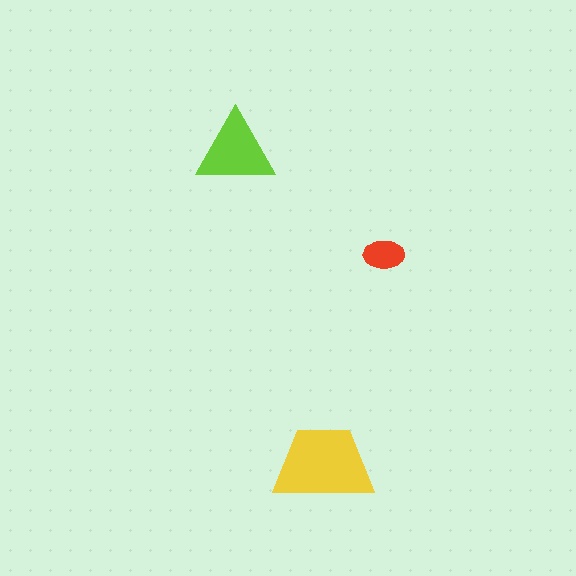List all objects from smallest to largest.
The red ellipse, the lime triangle, the yellow trapezoid.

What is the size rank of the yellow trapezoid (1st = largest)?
1st.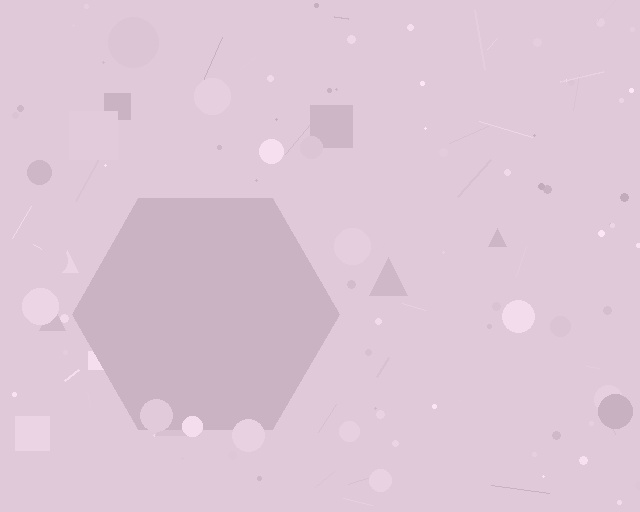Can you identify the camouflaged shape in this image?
The camouflaged shape is a hexagon.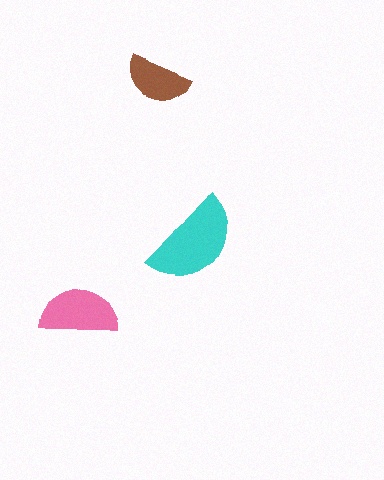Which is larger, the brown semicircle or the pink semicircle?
The pink one.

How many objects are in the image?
There are 3 objects in the image.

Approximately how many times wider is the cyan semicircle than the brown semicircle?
About 1.5 times wider.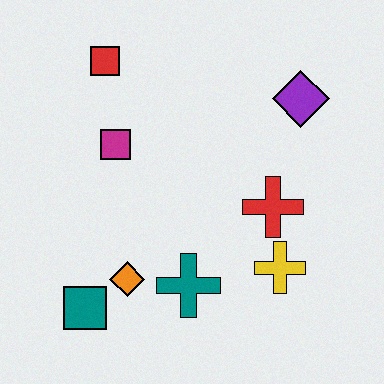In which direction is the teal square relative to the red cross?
The teal square is to the left of the red cross.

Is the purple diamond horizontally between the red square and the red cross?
No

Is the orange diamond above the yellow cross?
No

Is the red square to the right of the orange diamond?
No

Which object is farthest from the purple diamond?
The teal square is farthest from the purple diamond.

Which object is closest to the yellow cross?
The red cross is closest to the yellow cross.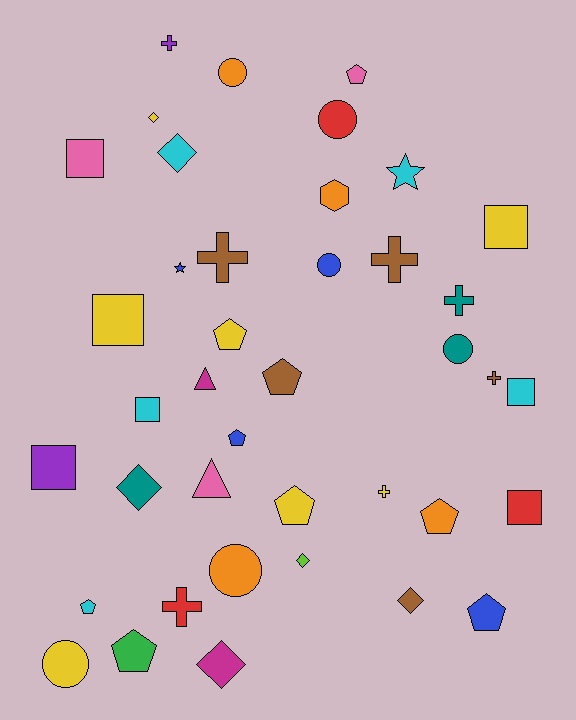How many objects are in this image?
There are 40 objects.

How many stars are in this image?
There are 2 stars.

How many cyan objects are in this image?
There are 5 cyan objects.